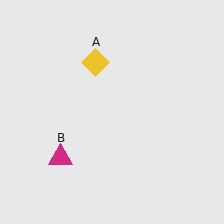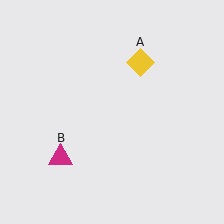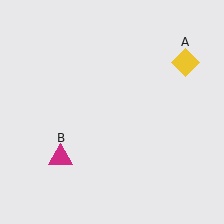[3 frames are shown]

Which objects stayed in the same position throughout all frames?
Magenta triangle (object B) remained stationary.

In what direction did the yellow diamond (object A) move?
The yellow diamond (object A) moved right.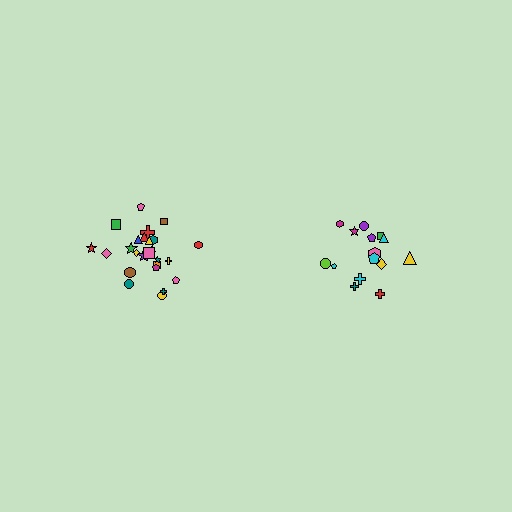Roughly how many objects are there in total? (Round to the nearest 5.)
Roughly 40 objects in total.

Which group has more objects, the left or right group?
The left group.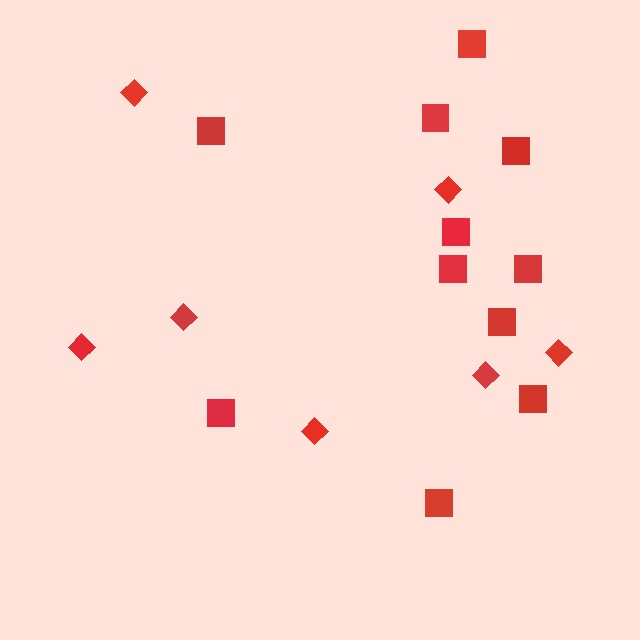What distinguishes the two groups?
There are 2 groups: one group of diamonds (7) and one group of squares (11).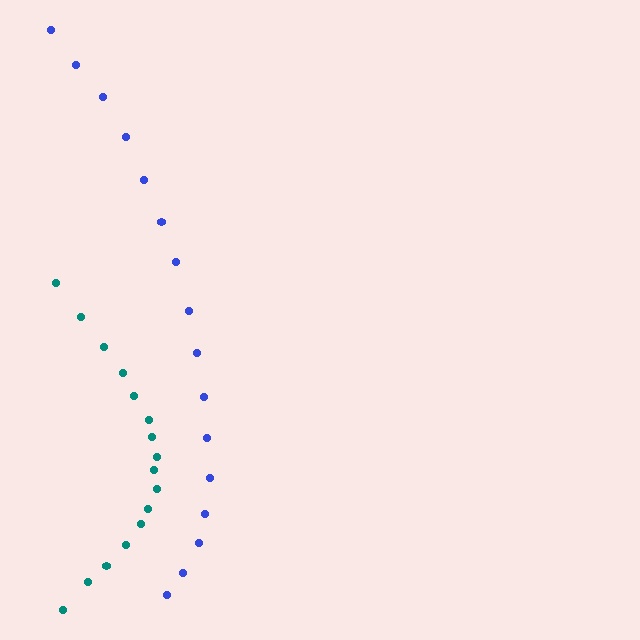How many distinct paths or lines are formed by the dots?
There are 2 distinct paths.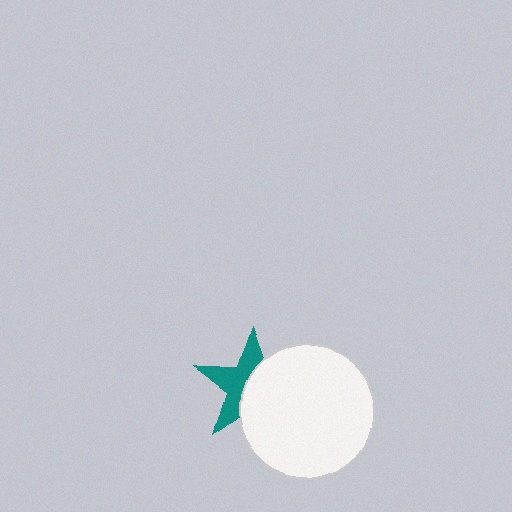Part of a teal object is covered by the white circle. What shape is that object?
It is a star.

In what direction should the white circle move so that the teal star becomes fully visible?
The white circle should move right. That is the shortest direction to clear the overlap and leave the teal star fully visible.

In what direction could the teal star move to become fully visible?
The teal star could move left. That would shift it out from behind the white circle entirely.